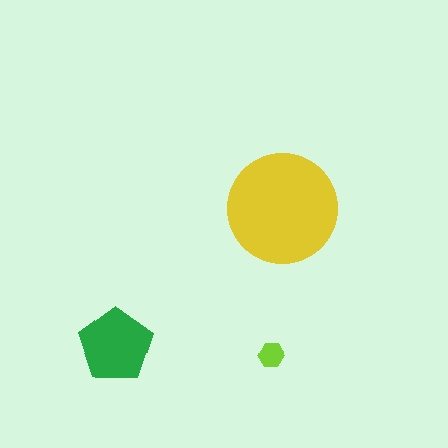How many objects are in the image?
There are 3 objects in the image.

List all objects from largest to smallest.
The yellow circle, the green pentagon, the lime hexagon.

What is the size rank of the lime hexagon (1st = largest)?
3rd.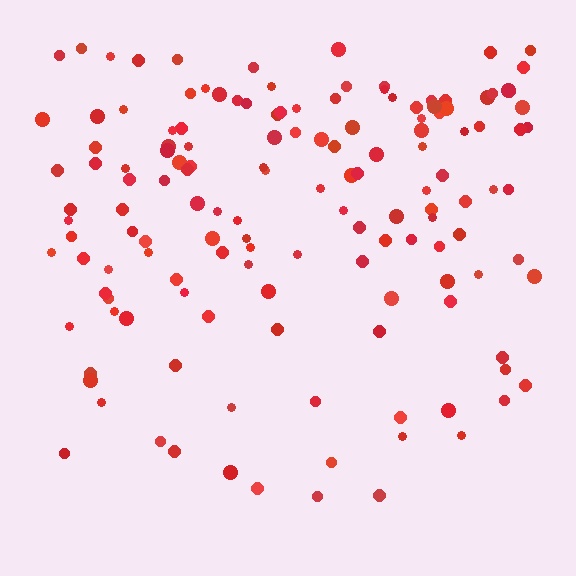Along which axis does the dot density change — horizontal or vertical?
Vertical.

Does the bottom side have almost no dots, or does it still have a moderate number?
Still a moderate number, just noticeably fewer than the top.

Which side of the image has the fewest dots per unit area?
The bottom.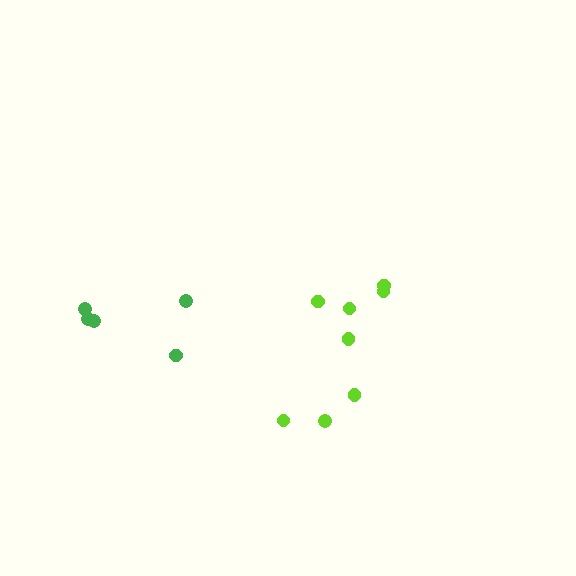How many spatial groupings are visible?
There are 2 spatial groupings.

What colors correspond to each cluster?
The clusters are colored: lime, green.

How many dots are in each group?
Group 1: 8 dots, Group 2: 5 dots (13 total).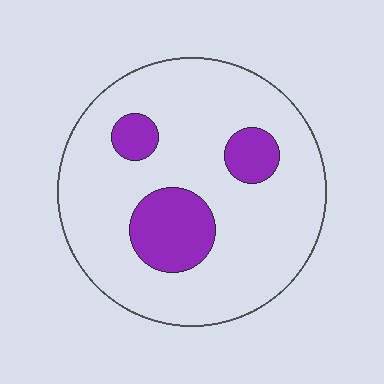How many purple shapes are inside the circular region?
3.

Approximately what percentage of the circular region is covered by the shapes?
Approximately 20%.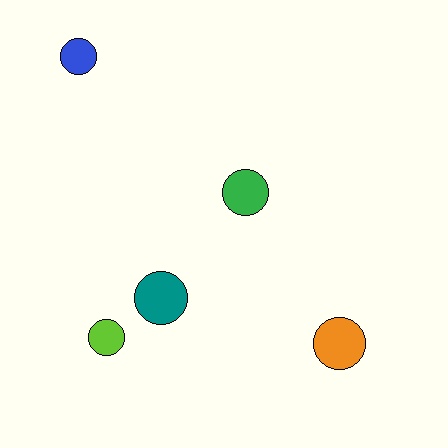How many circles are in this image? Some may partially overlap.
There are 5 circles.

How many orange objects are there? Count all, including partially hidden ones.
There is 1 orange object.